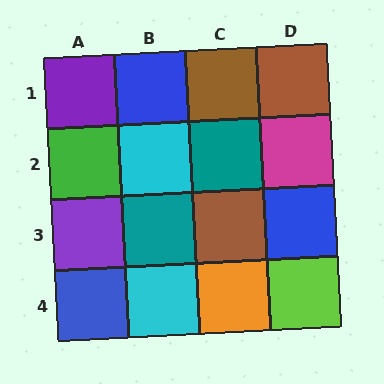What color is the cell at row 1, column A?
Purple.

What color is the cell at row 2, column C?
Teal.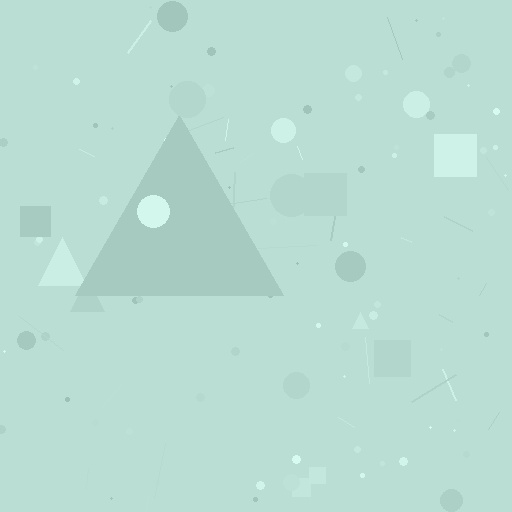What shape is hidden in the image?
A triangle is hidden in the image.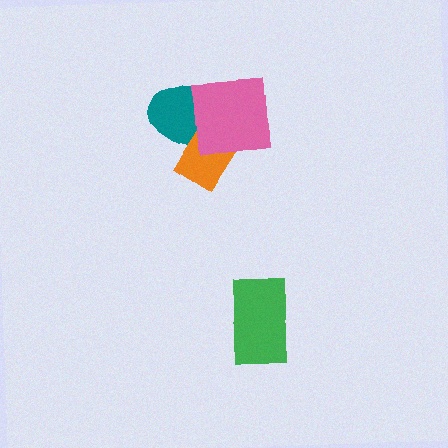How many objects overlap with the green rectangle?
0 objects overlap with the green rectangle.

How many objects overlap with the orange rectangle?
2 objects overlap with the orange rectangle.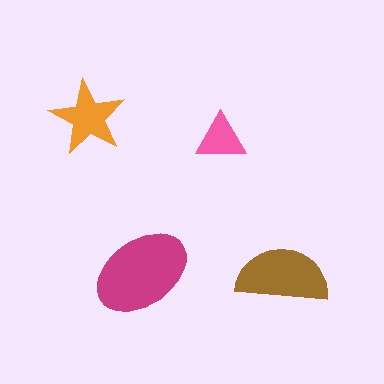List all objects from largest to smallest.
The magenta ellipse, the brown semicircle, the orange star, the pink triangle.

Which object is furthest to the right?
The brown semicircle is rightmost.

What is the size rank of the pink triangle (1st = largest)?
4th.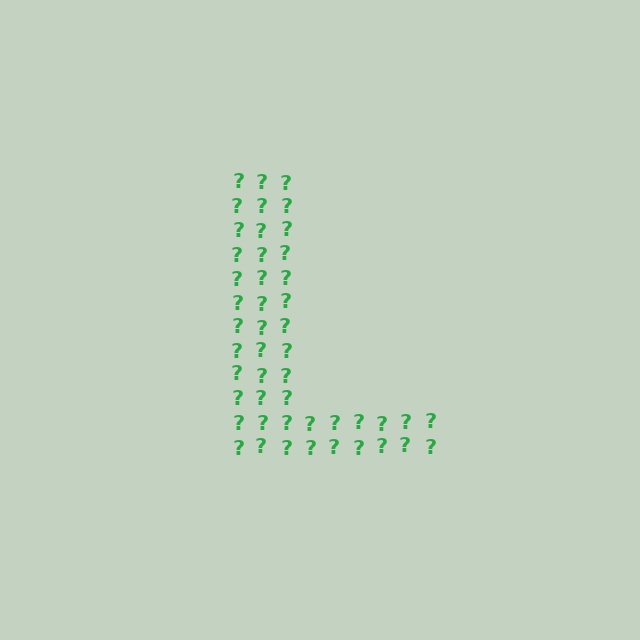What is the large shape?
The large shape is the letter L.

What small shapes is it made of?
It is made of small question marks.